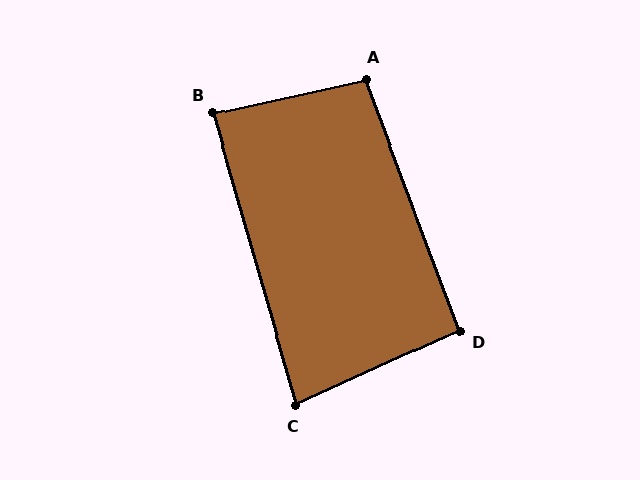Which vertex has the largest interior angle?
A, at approximately 98 degrees.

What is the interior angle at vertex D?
Approximately 94 degrees (approximately right).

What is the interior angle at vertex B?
Approximately 86 degrees (approximately right).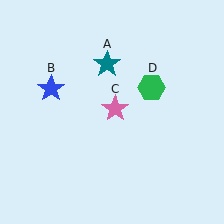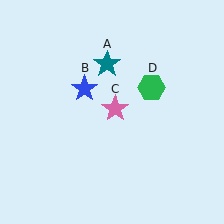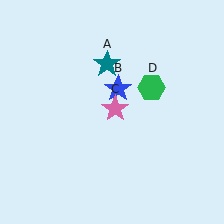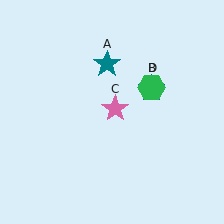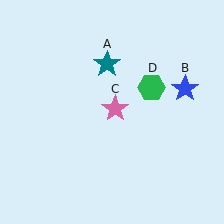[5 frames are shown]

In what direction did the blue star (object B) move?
The blue star (object B) moved right.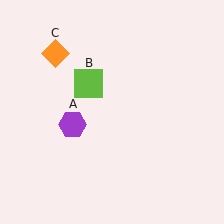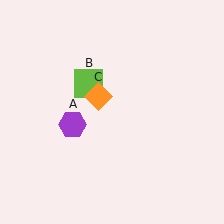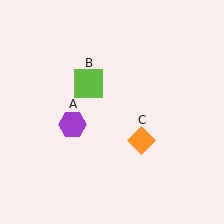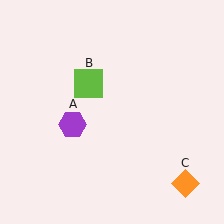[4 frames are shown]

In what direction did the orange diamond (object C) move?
The orange diamond (object C) moved down and to the right.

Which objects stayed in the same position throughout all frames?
Purple hexagon (object A) and lime square (object B) remained stationary.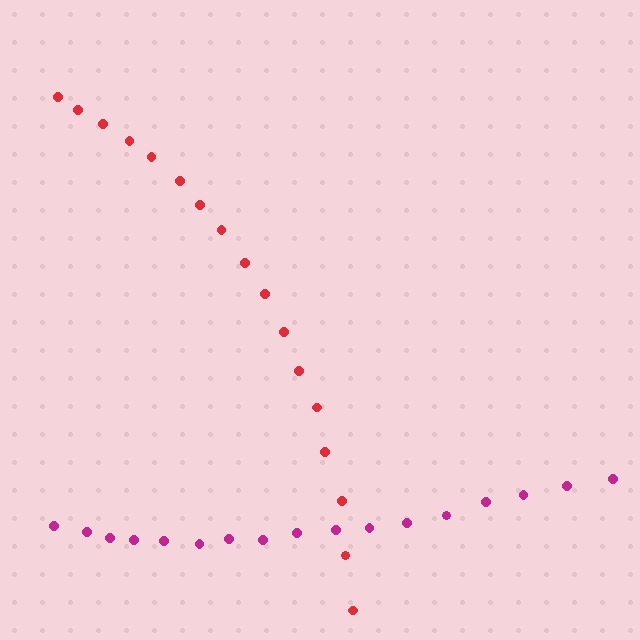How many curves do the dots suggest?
There are 2 distinct paths.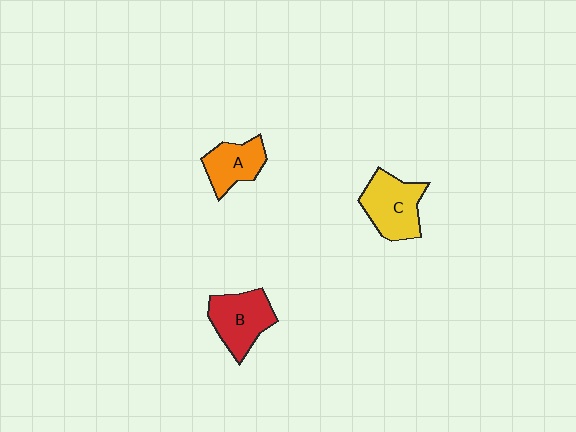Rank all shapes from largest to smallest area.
From largest to smallest: C (yellow), B (red), A (orange).